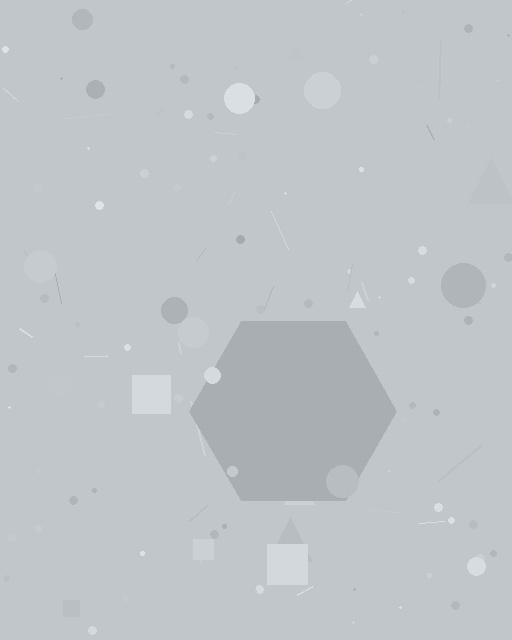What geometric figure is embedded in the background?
A hexagon is embedded in the background.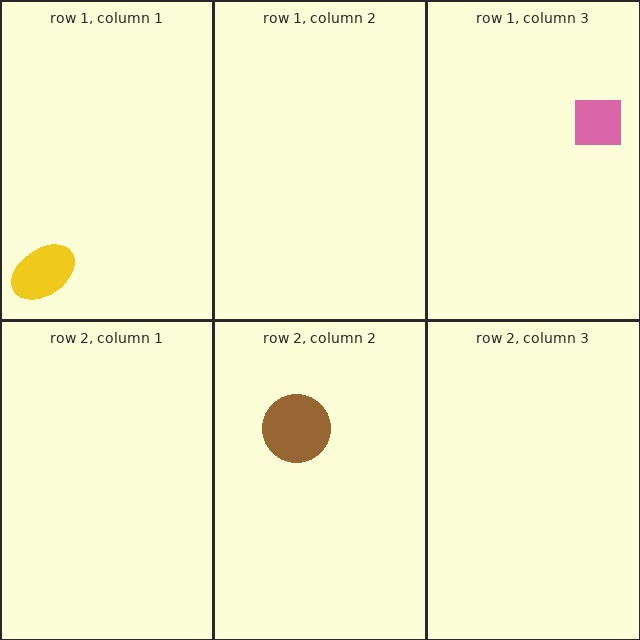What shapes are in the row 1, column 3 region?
The pink square.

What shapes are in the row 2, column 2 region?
The brown circle.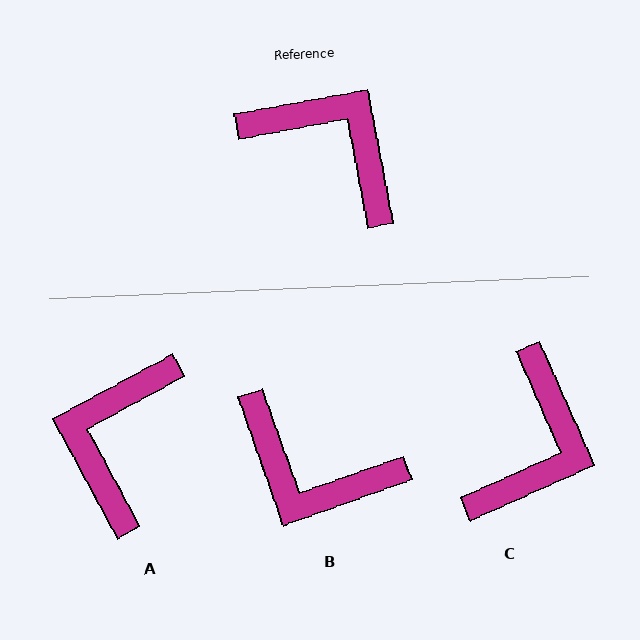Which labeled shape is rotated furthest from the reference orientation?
B, about 171 degrees away.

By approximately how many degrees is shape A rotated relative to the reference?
Approximately 108 degrees counter-clockwise.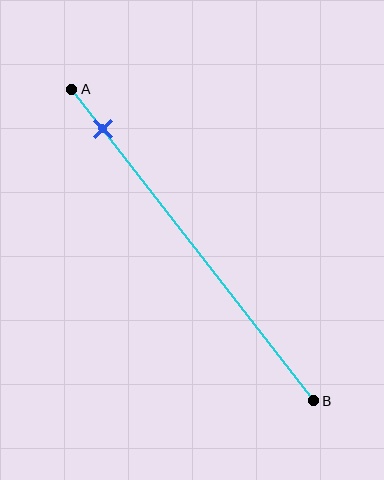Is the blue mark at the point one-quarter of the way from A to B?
No, the mark is at about 15% from A, not at the 25% one-quarter point.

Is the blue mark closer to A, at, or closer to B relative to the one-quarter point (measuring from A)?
The blue mark is closer to point A than the one-quarter point of segment AB.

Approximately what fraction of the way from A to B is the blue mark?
The blue mark is approximately 15% of the way from A to B.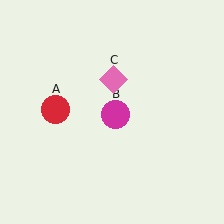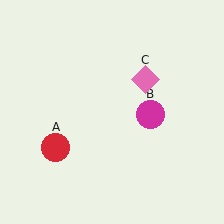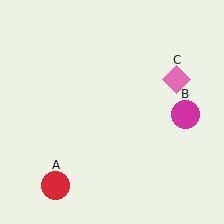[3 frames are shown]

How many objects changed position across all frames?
3 objects changed position: red circle (object A), magenta circle (object B), pink diamond (object C).